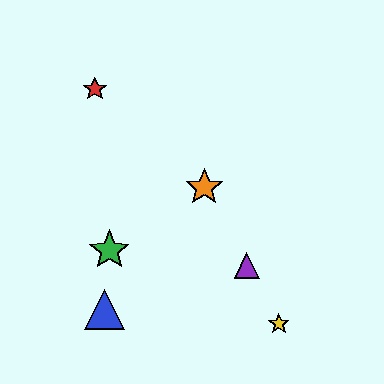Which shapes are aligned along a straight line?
The yellow star, the purple triangle, the orange star are aligned along a straight line.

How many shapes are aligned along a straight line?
3 shapes (the yellow star, the purple triangle, the orange star) are aligned along a straight line.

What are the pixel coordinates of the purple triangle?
The purple triangle is at (247, 265).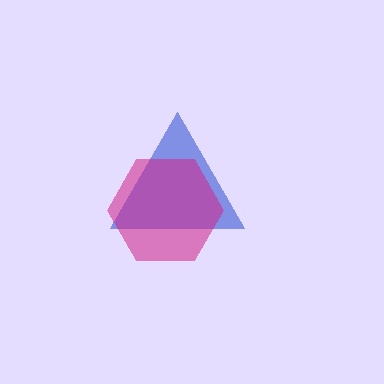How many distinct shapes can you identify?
There are 2 distinct shapes: a blue triangle, a magenta hexagon.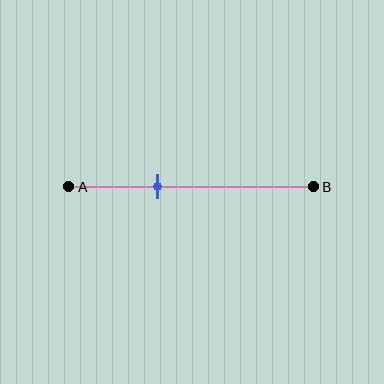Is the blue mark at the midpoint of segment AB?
No, the mark is at about 35% from A, not at the 50% midpoint.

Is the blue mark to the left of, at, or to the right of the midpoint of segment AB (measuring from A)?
The blue mark is to the left of the midpoint of segment AB.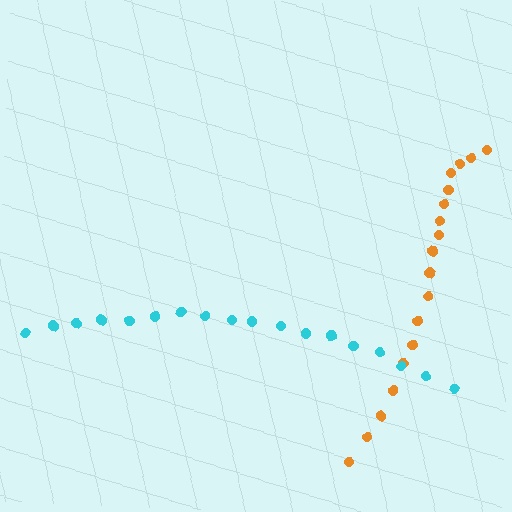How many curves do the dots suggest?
There are 2 distinct paths.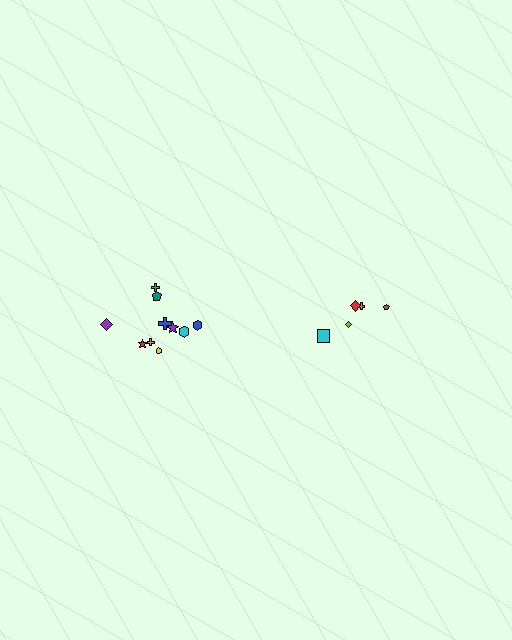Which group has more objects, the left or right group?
The left group.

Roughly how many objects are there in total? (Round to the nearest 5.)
Roughly 15 objects in total.